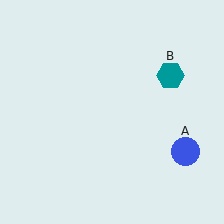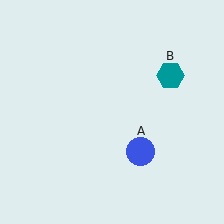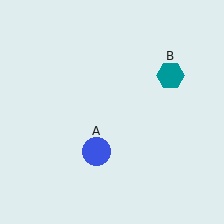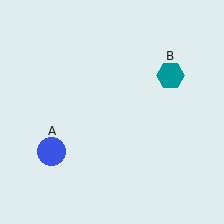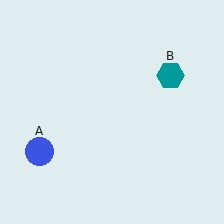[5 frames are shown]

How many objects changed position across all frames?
1 object changed position: blue circle (object A).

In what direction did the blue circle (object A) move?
The blue circle (object A) moved left.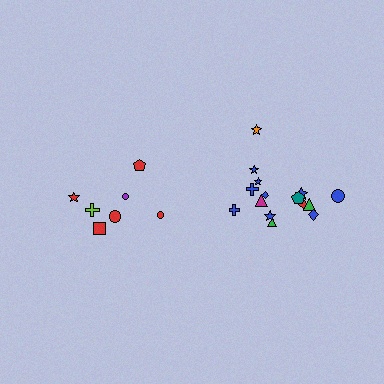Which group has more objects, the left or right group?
The right group.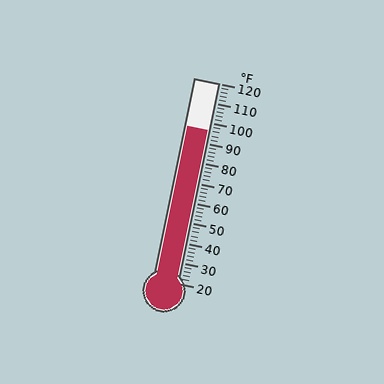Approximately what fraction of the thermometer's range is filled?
The thermometer is filled to approximately 75% of its range.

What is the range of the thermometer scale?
The thermometer scale ranges from 20°F to 120°F.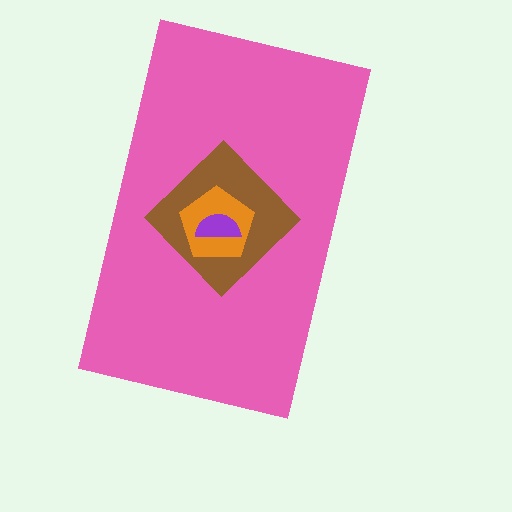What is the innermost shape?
The purple semicircle.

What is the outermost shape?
The pink rectangle.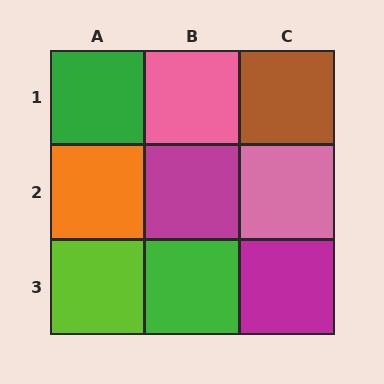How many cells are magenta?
2 cells are magenta.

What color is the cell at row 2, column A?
Orange.